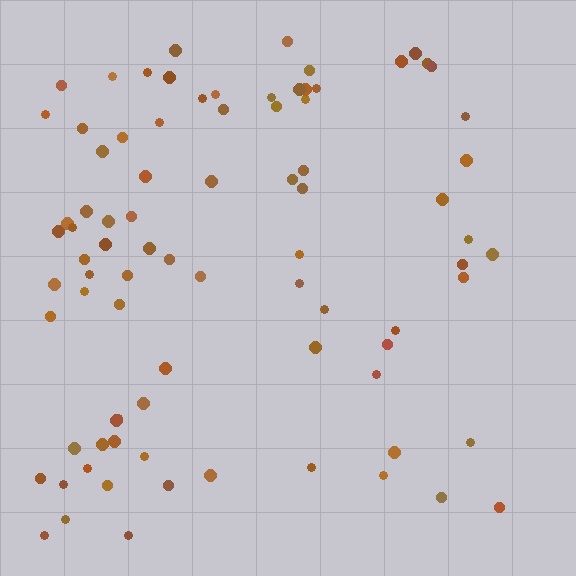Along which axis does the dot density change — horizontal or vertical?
Horizontal.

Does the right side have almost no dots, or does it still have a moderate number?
Still a moderate number, just noticeably fewer than the left.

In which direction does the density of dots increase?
From right to left, with the left side densest.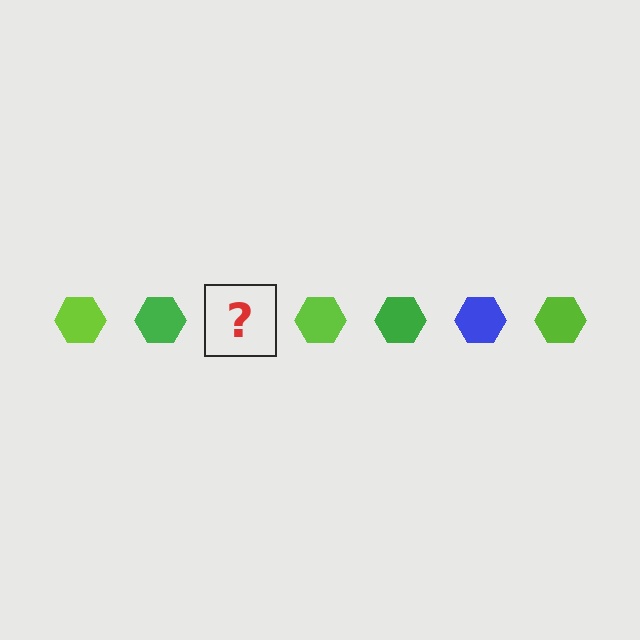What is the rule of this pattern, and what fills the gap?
The rule is that the pattern cycles through lime, green, blue hexagons. The gap should be filled with a blue hexagon.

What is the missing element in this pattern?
The missing element is a blue hexagon.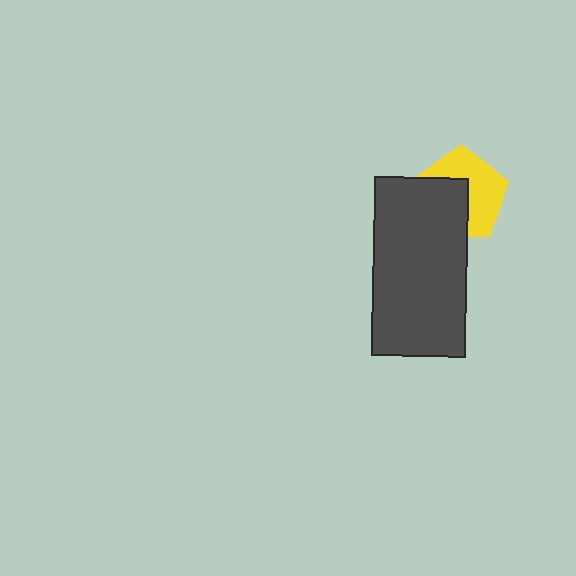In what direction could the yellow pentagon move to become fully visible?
The yellow pentagon could move toward the upper-right. That would shift it out from behind the dark gray rectangle entirely.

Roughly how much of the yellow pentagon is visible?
About half of it is visible (roughly 53%).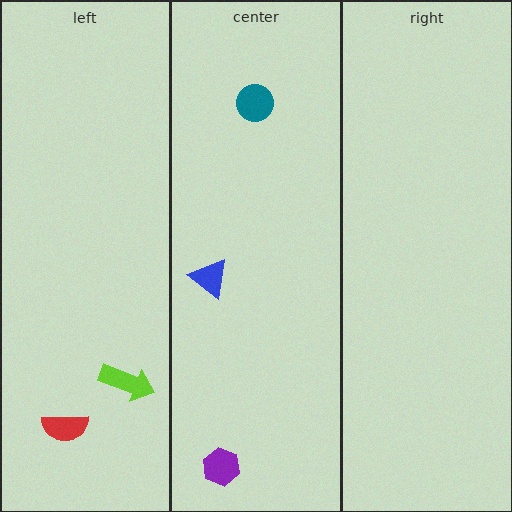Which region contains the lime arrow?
The left region.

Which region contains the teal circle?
The center region.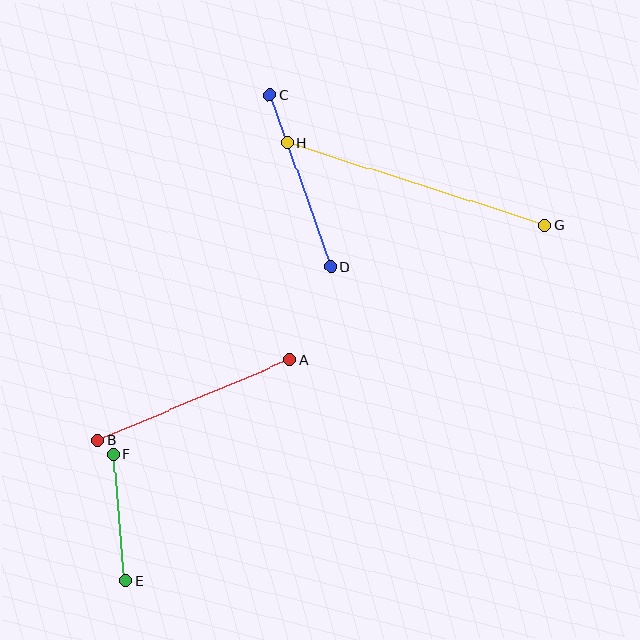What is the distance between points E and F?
The distance is approximately 127 pixels.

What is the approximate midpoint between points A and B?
The midpoint is at approximately (194, 400) pixels.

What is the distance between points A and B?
The distance is approximately 208 pixels.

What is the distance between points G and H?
The distance is approximately 270 pixels.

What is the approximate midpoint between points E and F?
The midpoint is at approximately (119, 517) pixels.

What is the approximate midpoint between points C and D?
The midpoint is at approximately (300, 181) pixels.